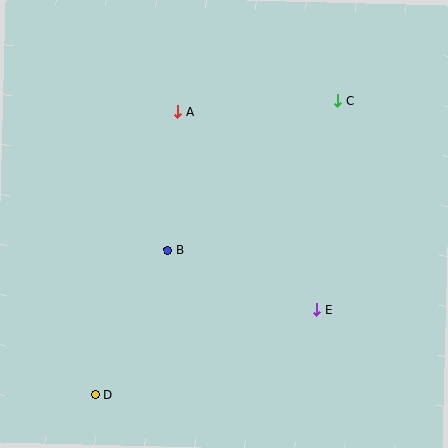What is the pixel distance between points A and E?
The distance between A and E is 242 pixels.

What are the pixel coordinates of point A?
Point A is at (178, 111).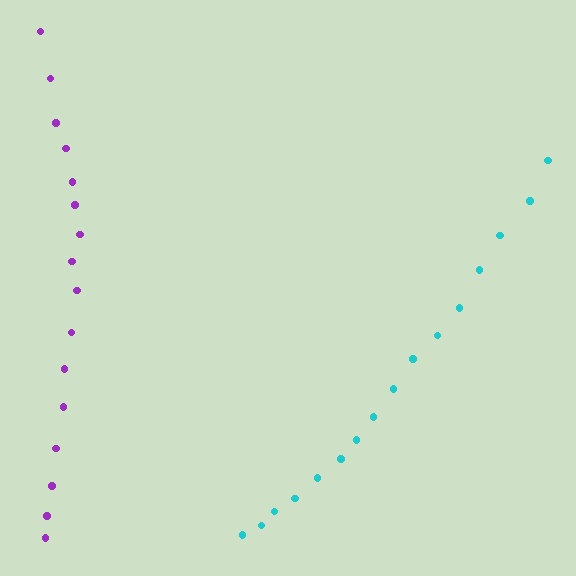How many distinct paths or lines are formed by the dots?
There are 2 distinct paths.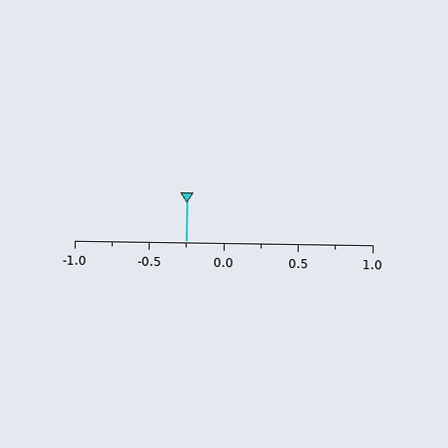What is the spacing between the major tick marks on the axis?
The major ticks are spaced 0.5 apart.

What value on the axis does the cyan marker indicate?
The marker indicates approximately -0.25.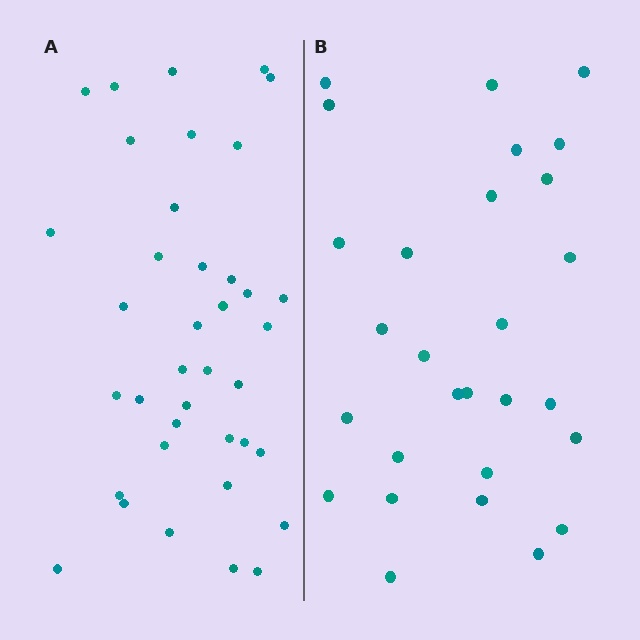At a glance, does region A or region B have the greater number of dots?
Region A (the left region) has more dots.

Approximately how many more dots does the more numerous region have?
Region A has roughly 10 or so more dots than region B.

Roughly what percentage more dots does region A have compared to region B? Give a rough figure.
About 35% more.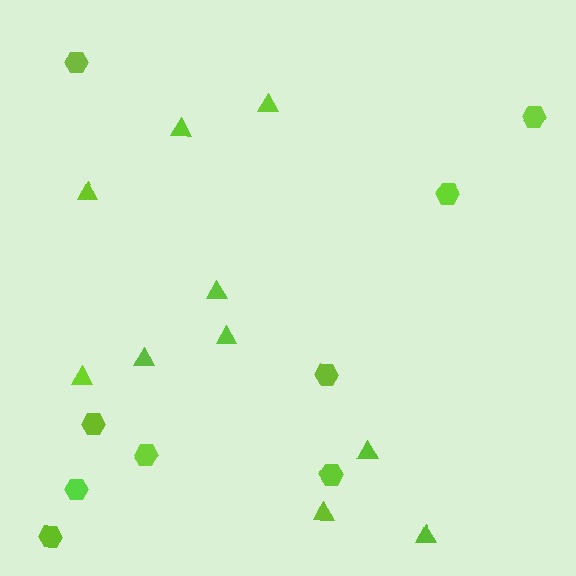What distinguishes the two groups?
There are 2 groups: one group of triangles (10) and one group of hexagons (9).